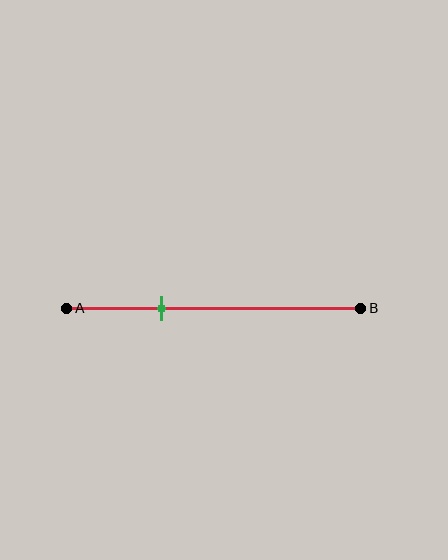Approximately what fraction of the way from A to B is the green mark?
The green mark is approximately 30% of the way from A to B.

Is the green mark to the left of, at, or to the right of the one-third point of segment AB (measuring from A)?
The green mark is approximately at the one-third point of segment AB.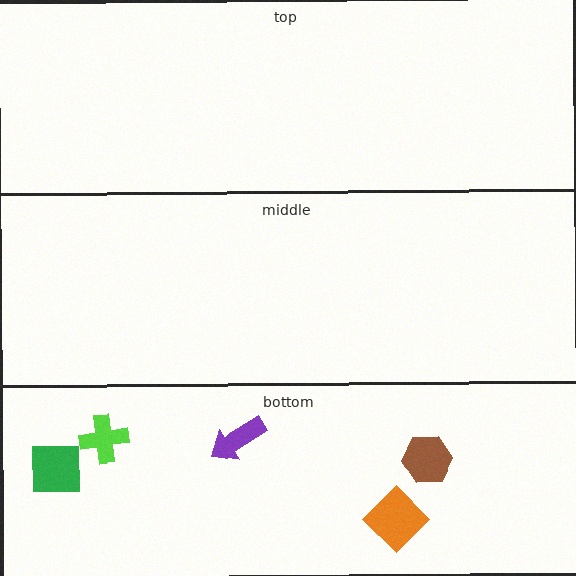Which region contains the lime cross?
The bottom region.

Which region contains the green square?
The bottom region.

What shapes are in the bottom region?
The lime cross, the orange diamond, the brown hexagon, the green square, the purple arrow.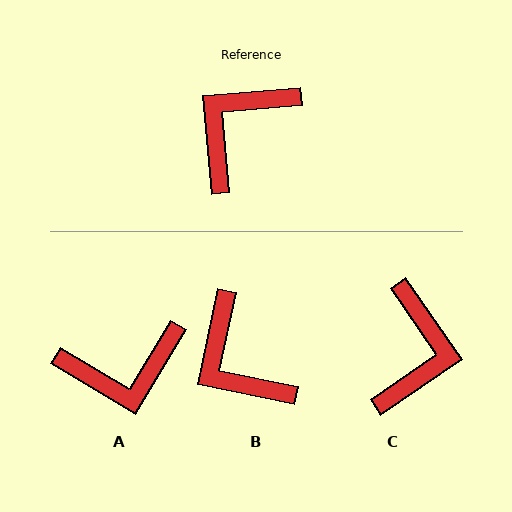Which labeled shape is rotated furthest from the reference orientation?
C, about 150 degrees away.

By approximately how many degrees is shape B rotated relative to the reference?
Approximately 73 degrees counter-clockwise.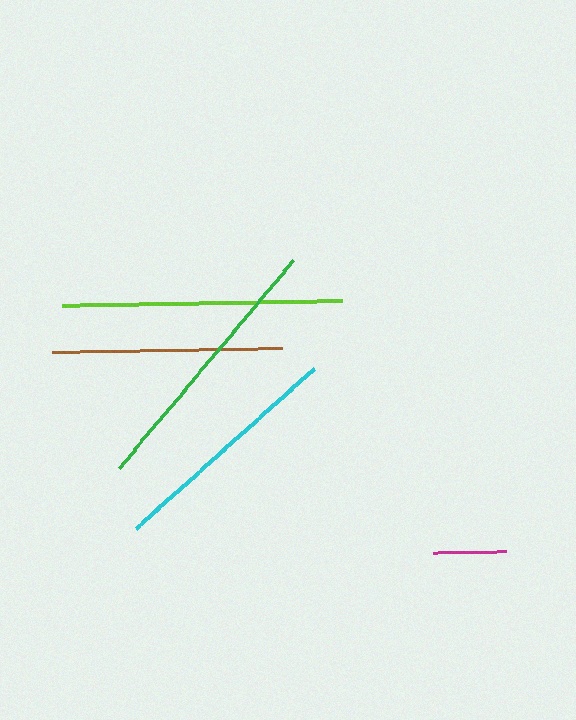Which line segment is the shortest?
The magenta line is the shortest at approximately 73 pixels.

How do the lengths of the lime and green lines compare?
The lime and green lines are approximately the same length.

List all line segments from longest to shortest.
From longest to shortest: lime, green, cyan, brown, magenta.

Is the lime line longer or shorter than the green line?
The lime line is longer than the green line.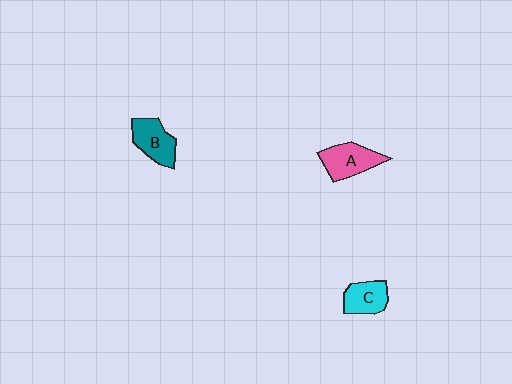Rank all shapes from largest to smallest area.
From largest to smallest: A (pink), B (teal), C (cyan).